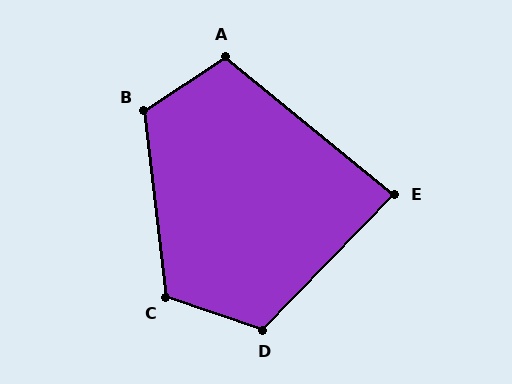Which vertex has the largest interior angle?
B, at approximately 117 degrees.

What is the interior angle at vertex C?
Approximately 116 degrees (obtuse).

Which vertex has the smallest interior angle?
E, at approximately 85 degrees.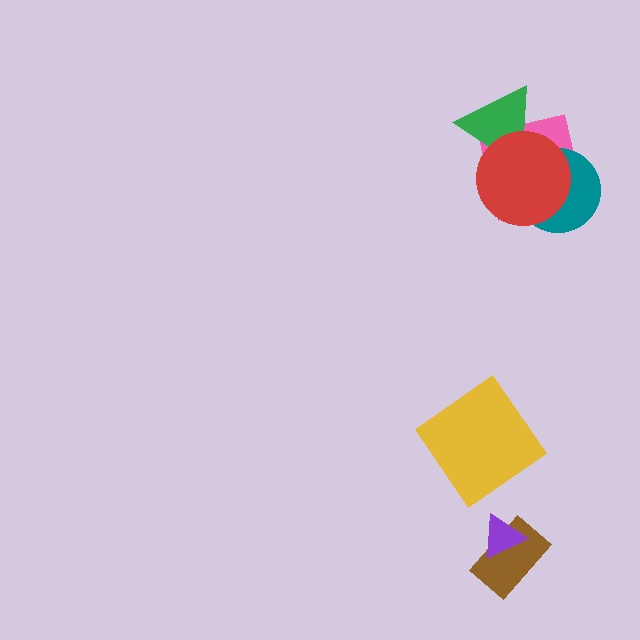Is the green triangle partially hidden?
Yes, it is partially covered by another shape.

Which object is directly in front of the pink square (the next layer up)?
The green triangle is directly in front of the pink square.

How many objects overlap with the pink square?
3 objects overlap with the pink square.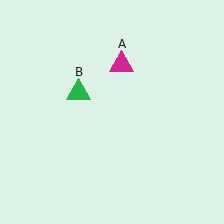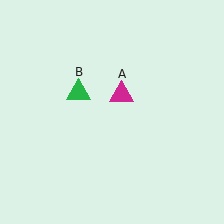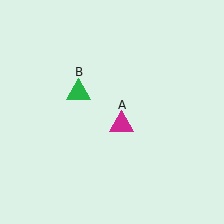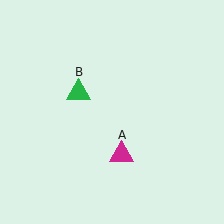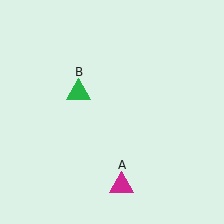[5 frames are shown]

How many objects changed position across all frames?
1 object changed position: magenta triangle (object A).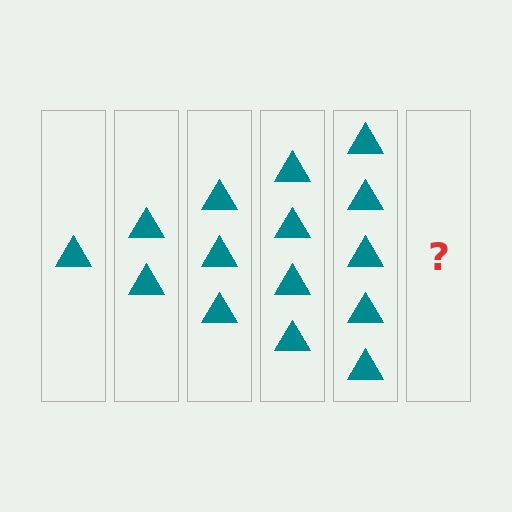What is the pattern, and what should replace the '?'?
The pattern is that each step adds one more triangle. The '?' should be 6 triangles.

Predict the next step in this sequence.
The next step is 6 triangles.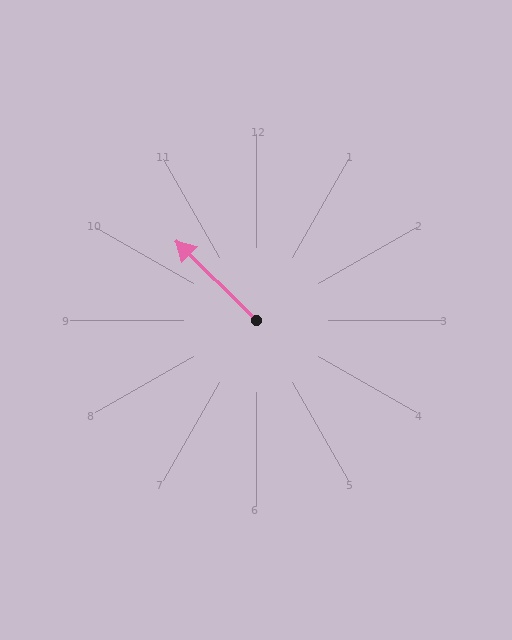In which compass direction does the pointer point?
Northwest.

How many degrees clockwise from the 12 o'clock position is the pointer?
Approximately 315 degrees.